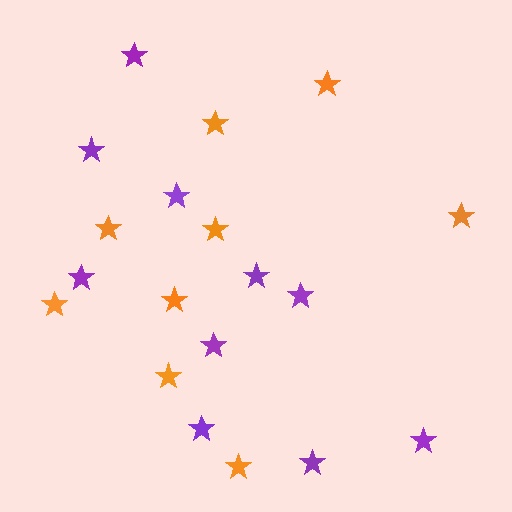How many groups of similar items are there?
There are 2 groups: one group of purple stars (10) and one group of orange stars (9).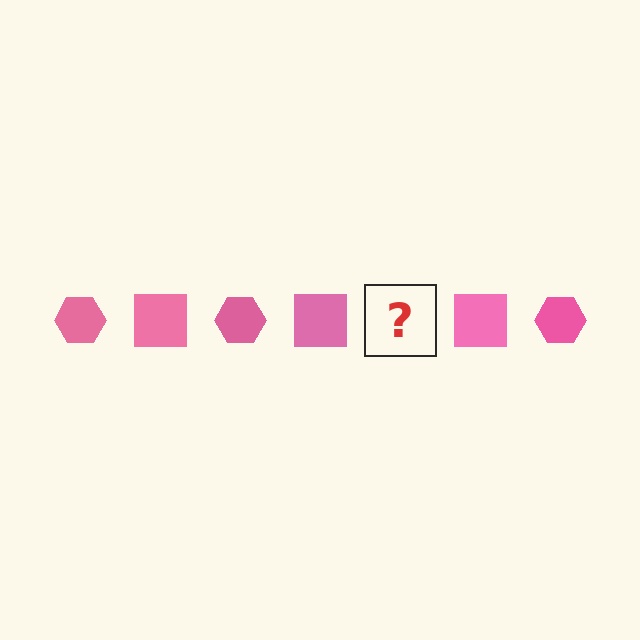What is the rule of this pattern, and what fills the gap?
The rule is that the pattern cycles through hexagon, square shapes in pink. The gap should be filled with a pink hexagon.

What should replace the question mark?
The question mark should be replaced with a pink hexagon.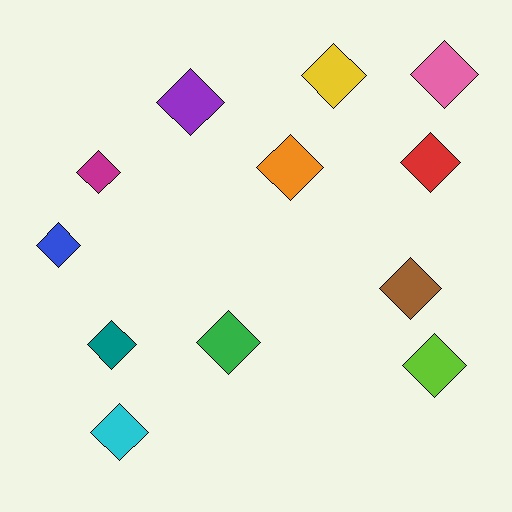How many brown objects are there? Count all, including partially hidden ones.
There is 1 brown object.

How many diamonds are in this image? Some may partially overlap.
There are 12 diamonds.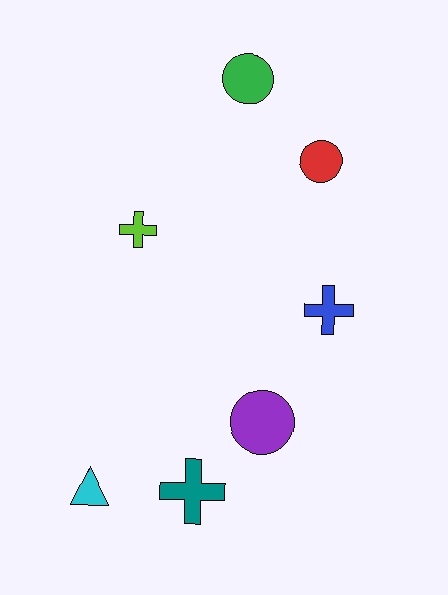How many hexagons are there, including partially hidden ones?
There are no hexagons.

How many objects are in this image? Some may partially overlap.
There are 7 objects.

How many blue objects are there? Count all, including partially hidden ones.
There is 1 blue object.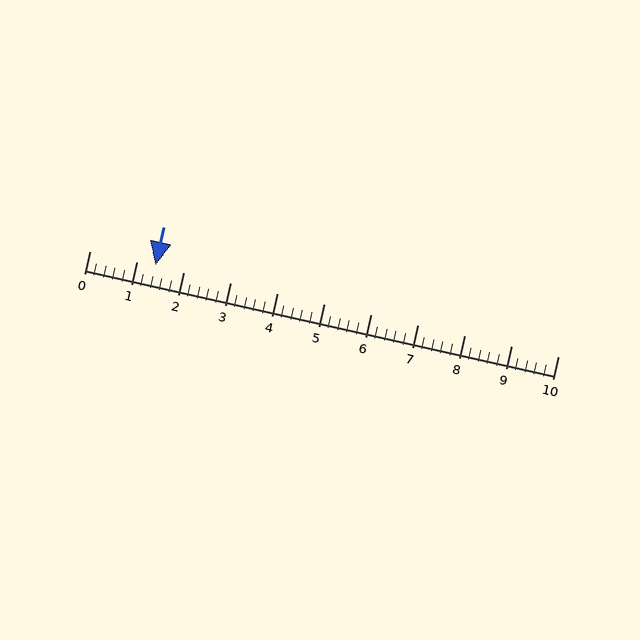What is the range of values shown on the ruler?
The ruler shows values from 0 to 10.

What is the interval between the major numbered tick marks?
The major tick marks are spaced 1 units apart.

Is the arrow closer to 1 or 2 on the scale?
The arrow is closer to 1.